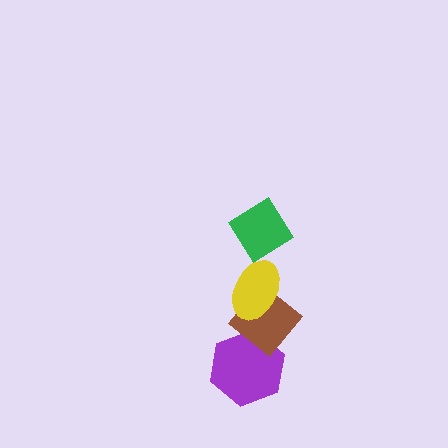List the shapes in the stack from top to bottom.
From top to bottom: the green diamond, the yellow ellipse, the brown diamond, the purple hexagon.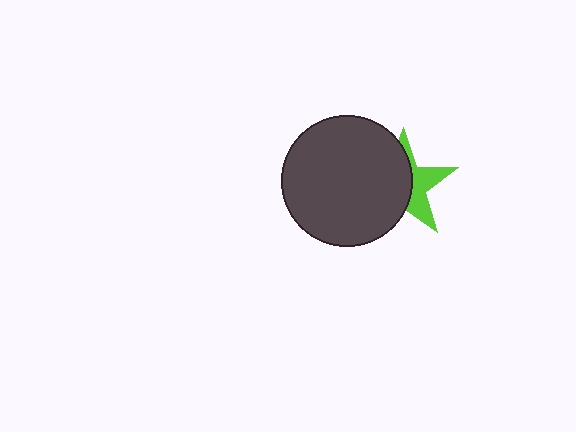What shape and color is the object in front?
The object in front is a dark gray circle.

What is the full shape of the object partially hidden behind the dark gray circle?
The partially hidden object is a lime star.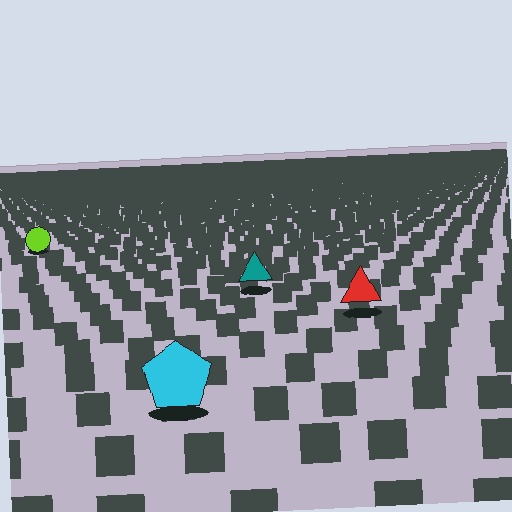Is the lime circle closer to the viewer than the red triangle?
No. The red triangle is closer — you can tell from the texture gradient: the ground texture is coarser near it.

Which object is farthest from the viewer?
The lime circle is farthest from the viewer. It appears smaller and the ground texture around it is denser.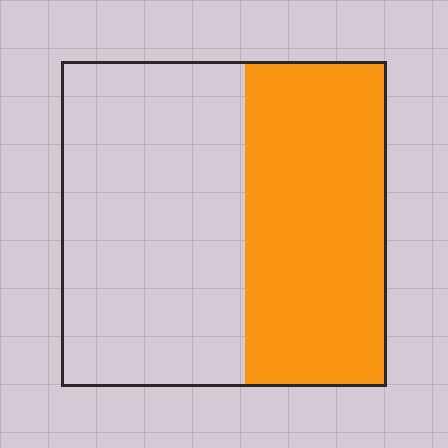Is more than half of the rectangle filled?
No.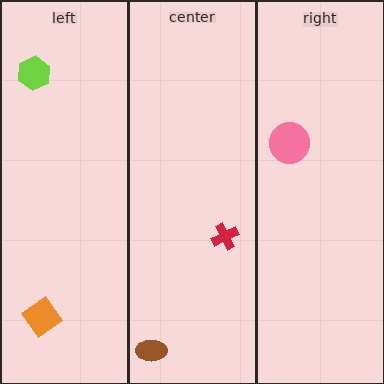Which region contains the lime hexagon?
The left region.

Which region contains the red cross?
The center region.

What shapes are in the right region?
The pink circle.